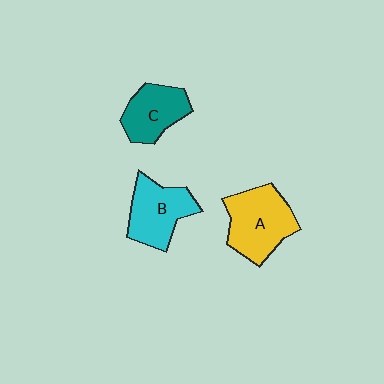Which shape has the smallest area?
Shape C (teal).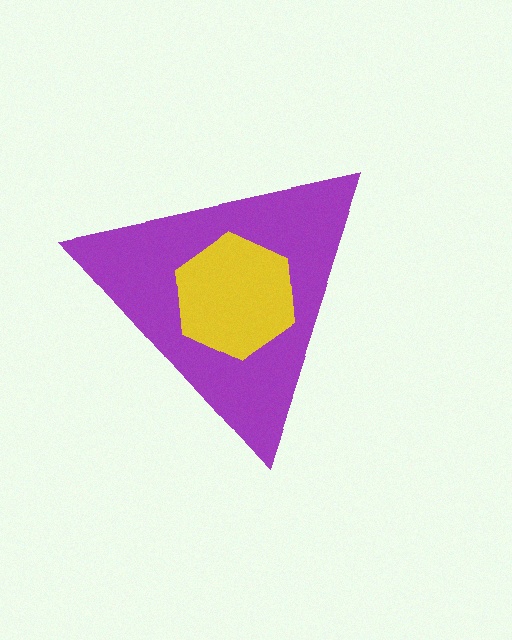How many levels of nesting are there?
2.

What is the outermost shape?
The purple triangle.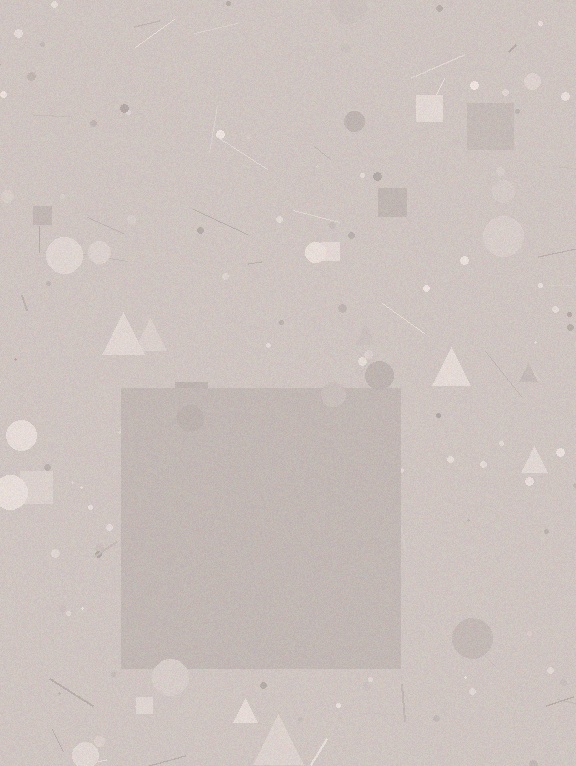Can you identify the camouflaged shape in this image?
The camouflaged shape is a square.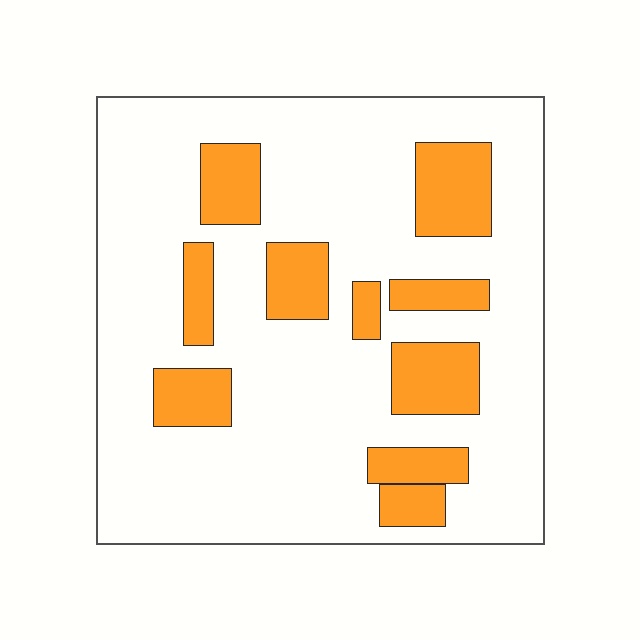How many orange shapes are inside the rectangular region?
10.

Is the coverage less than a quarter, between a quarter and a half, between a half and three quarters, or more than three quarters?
Less than a quarter.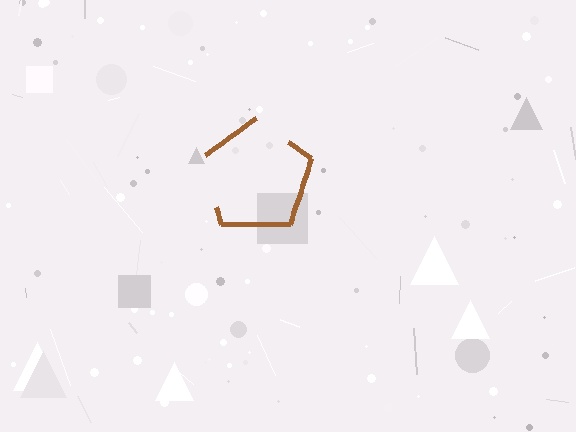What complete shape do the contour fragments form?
The contour fragments form a pentagon.